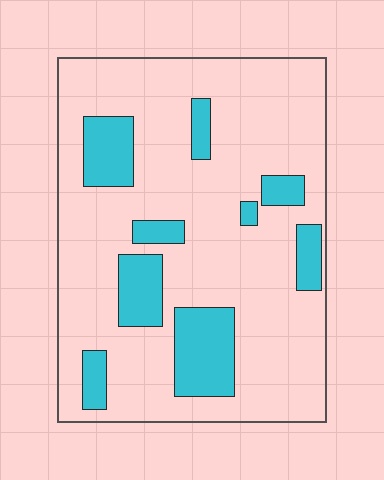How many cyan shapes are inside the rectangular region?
9.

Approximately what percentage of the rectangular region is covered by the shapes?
Approximately 20%.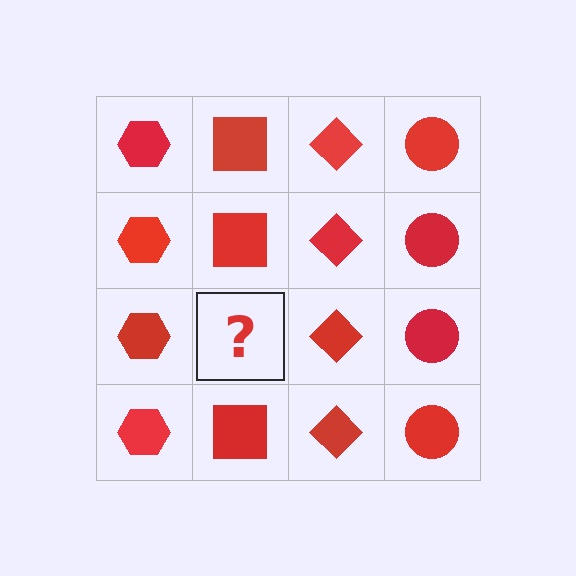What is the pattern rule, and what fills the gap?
The rule is that each column has a consistent shape. The gap should be filled with a red square.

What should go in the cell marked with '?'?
The missing cell should contain a red square.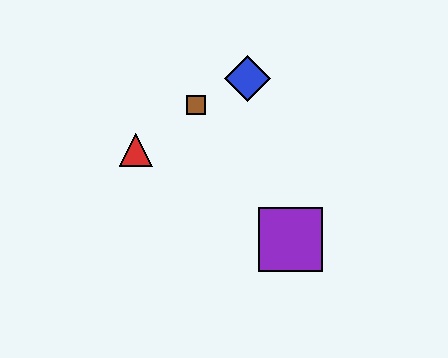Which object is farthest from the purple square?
The red triangle is farthest from the purple square.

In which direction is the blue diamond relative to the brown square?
The blue diamond is to the right of the brown square.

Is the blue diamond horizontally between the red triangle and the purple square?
Yes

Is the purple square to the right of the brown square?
Yes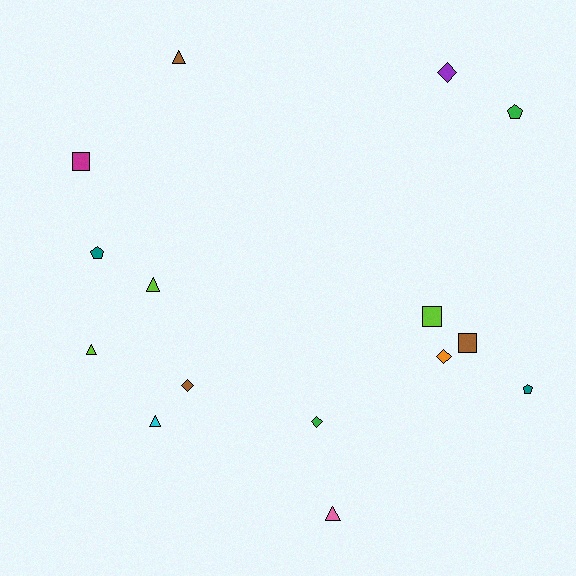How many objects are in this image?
There are 15 objects.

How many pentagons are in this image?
There are 3 pentagons.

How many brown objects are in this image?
There are 3 brown objects.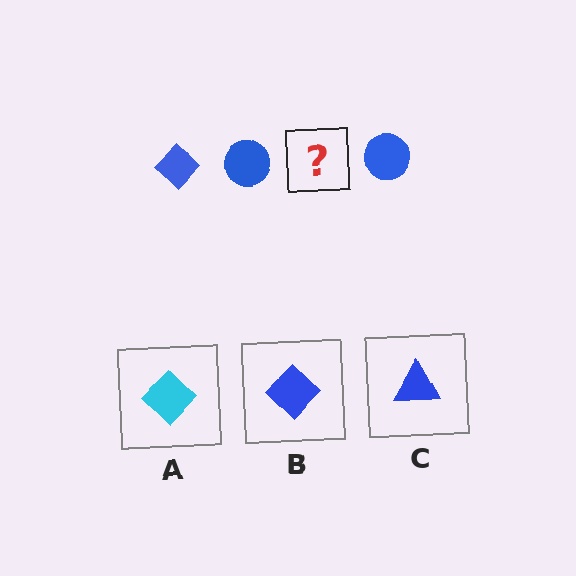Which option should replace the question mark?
Option B.